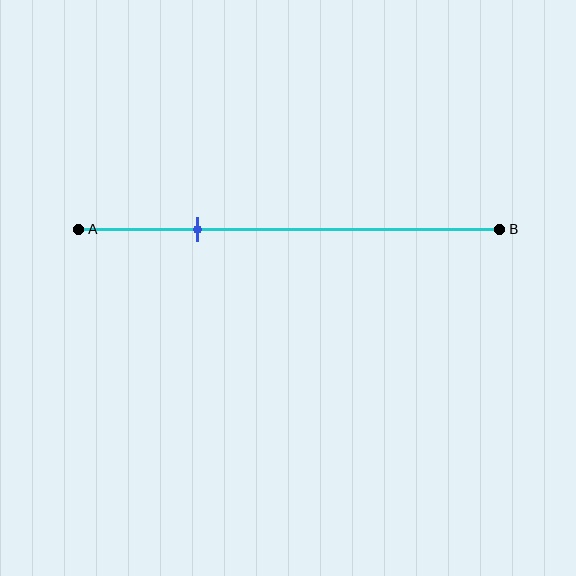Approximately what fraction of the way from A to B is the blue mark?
The blue mark is approximately 30% of the way from A to B.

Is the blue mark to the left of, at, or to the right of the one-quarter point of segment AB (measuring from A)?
The blue mark is to the right of the one-quarter point of segment AB.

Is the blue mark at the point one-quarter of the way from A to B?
No, the mark is at about 30% from A, not at the 25% one-quarter point.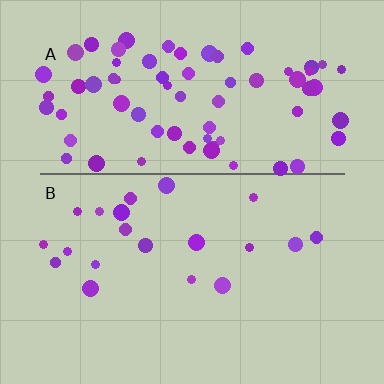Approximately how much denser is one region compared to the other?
Approximately 3.7× — region A over region B.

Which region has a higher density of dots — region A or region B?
A (the top).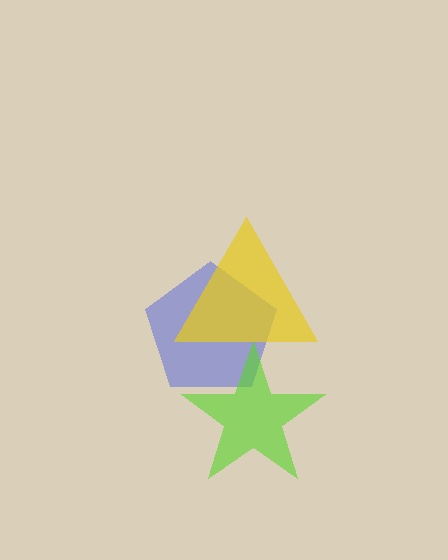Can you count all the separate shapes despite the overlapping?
Yes, there are 3 separate shapes.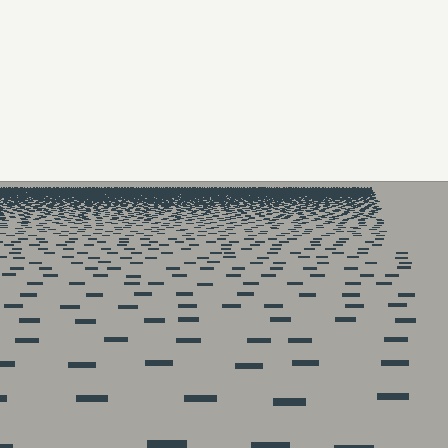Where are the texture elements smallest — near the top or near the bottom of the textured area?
Near the top.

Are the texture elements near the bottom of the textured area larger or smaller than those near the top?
Larger. Near the bottom, elements are closer to the viewer and appear at a bigger on-screen size.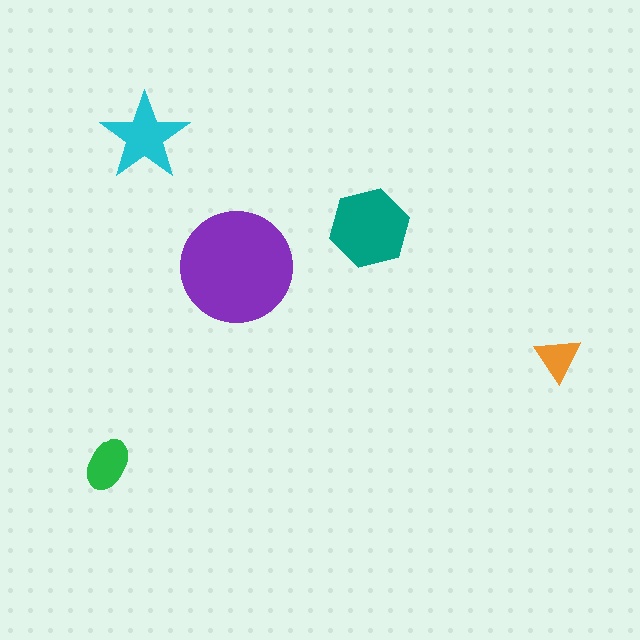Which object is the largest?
The purple circle.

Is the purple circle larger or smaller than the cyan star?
Larger.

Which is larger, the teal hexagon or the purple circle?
The purple circle.